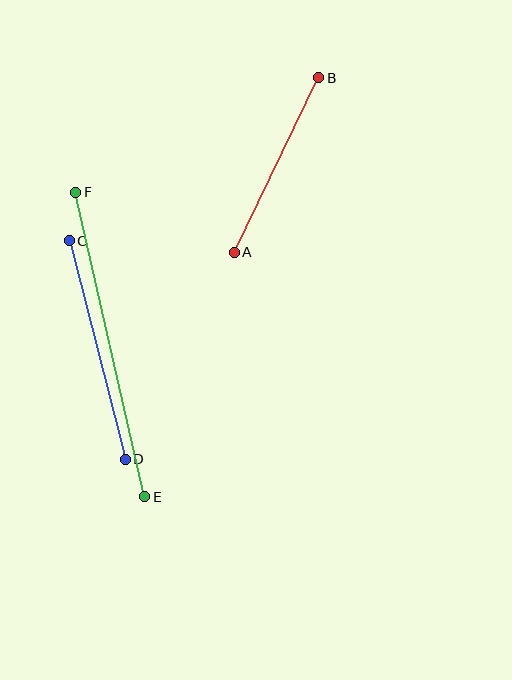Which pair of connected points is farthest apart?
Points E and F are farthest apart.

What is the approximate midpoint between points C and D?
The midpoint is at approximately (97, 350) pixels.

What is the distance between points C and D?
The distance is approximately 225 pixels.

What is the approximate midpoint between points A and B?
The midpoint is at approximately (277, 165) pixels.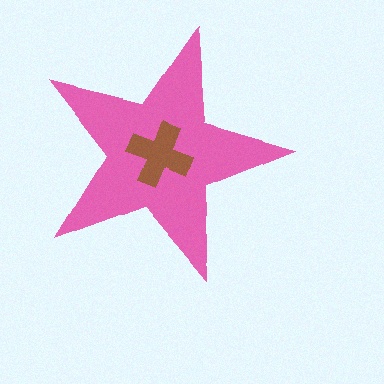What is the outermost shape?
The pink star.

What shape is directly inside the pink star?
The brown cross.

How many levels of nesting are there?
2.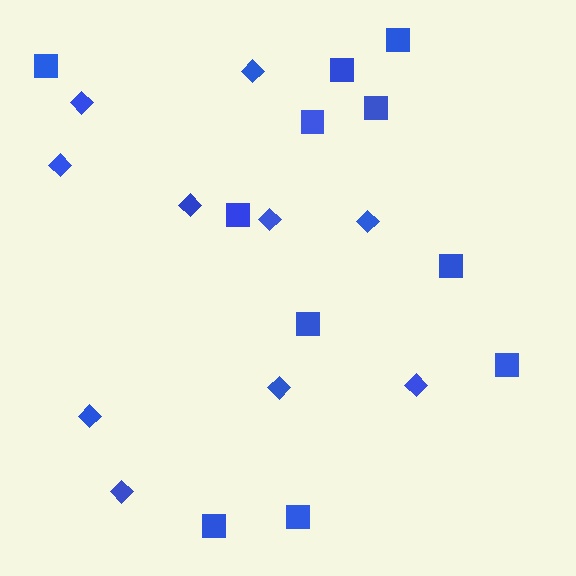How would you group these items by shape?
There are 2 groups: one group of diamonds (10) and one group of squares (11).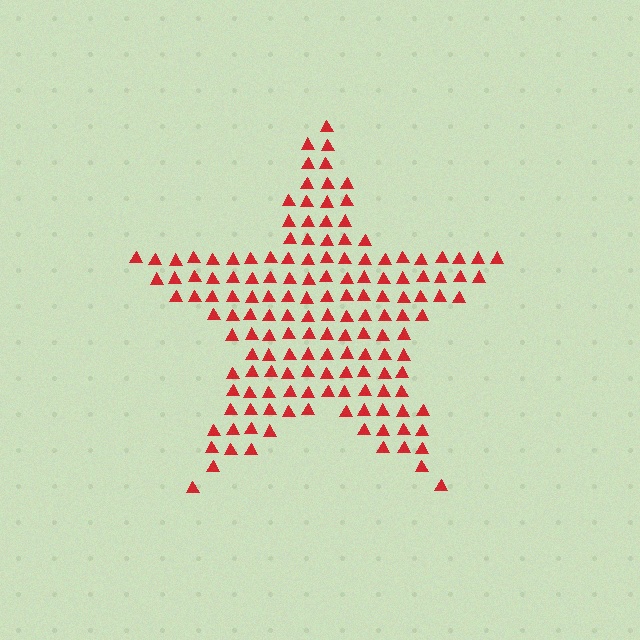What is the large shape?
The large shape is a star.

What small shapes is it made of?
It is made of small triangles.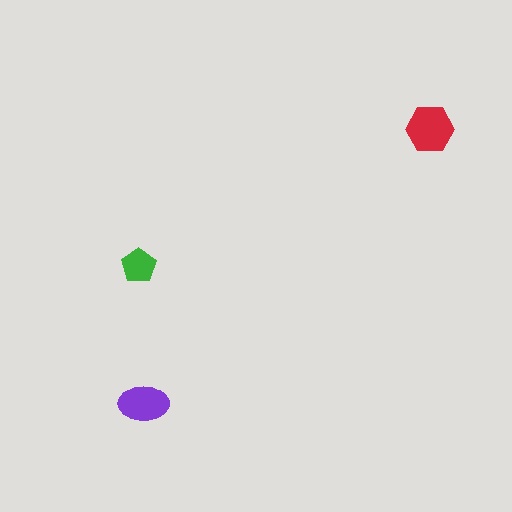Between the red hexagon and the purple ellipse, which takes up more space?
The red hexagon.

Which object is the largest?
The red hexagon.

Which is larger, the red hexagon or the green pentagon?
The red hexagon.